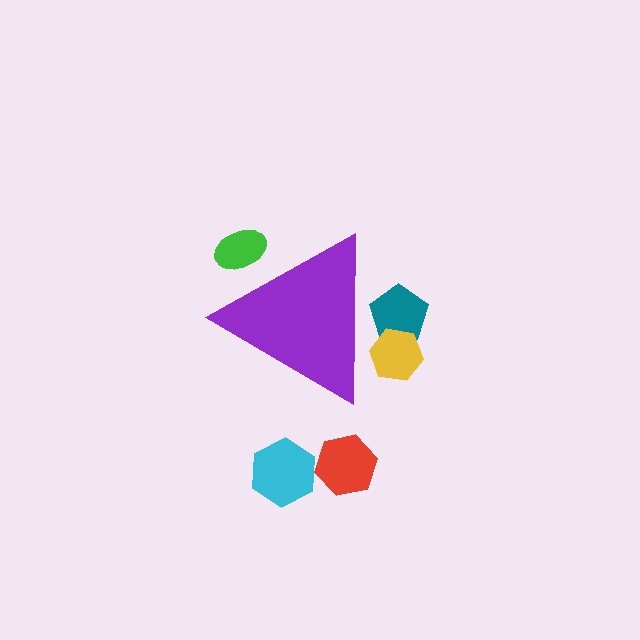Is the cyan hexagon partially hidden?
No, the cyan hexagon is fully visible.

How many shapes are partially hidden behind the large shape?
3 shapes are partially hidden.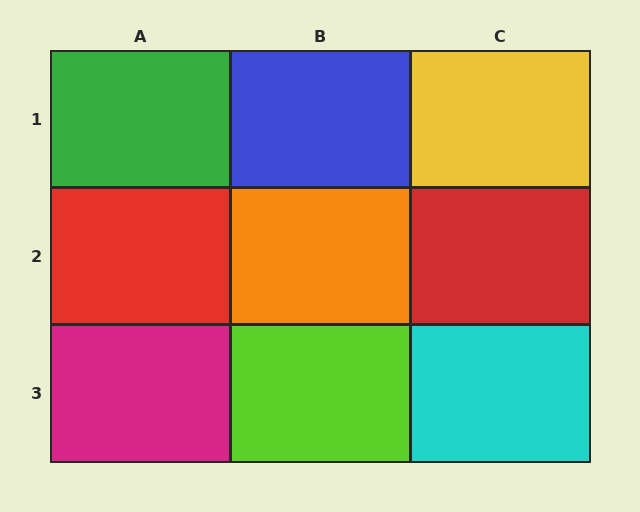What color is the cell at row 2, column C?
Red.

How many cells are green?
1 cell is green.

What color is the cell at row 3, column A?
Magenta.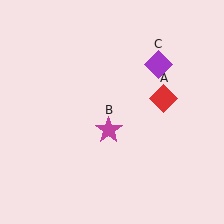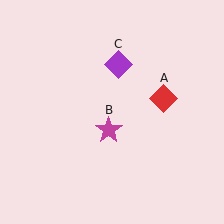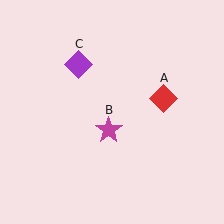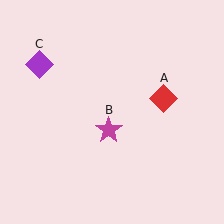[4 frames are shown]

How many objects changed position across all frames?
1 object changed position: purple diamond (object C).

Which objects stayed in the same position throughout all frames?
Red diamond (object A) and magenta star (object B) remained stationary.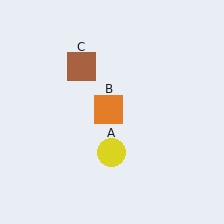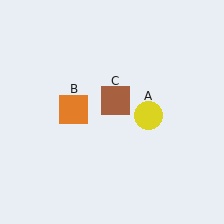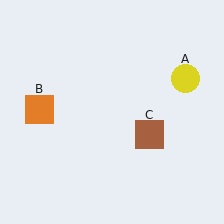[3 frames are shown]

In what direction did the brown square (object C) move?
The brown square (object C) moved down and to the right.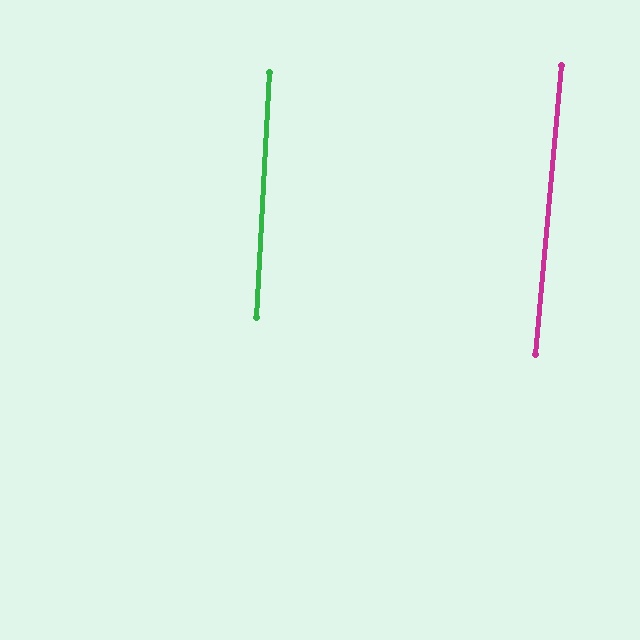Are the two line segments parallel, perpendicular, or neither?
Parallel — their directions differ by only 2.0°.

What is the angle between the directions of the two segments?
Approximately 2 degrees.